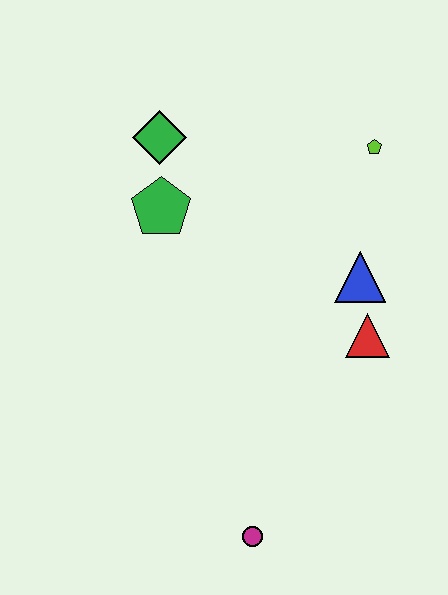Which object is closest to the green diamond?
The green pentagon is closest to the green diamond.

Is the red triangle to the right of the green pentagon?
Yes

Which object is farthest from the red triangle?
The green diamond is farthest from the red triangle.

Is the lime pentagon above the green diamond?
No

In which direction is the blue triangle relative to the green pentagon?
The blue triangle is to the right of the green pentagon.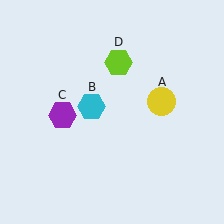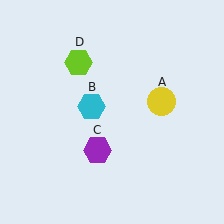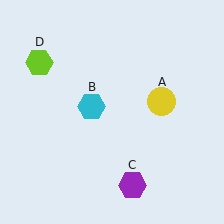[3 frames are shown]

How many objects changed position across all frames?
2 objects changed position: purple hexagon (object C), lime hexagon (object D).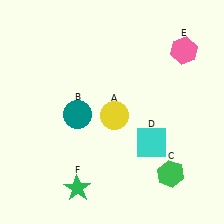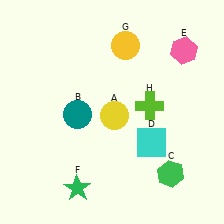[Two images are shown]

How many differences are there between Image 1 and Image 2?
There are 2 differences between the two images.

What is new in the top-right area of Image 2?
A yellow circle (G) was added in the top-right area of Image 2.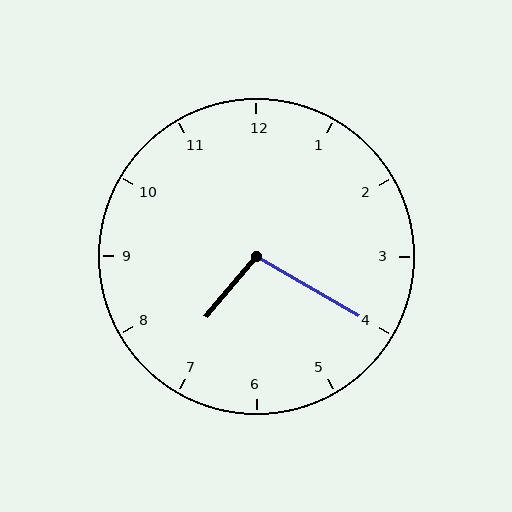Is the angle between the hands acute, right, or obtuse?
It is obtuse.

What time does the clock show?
7:20.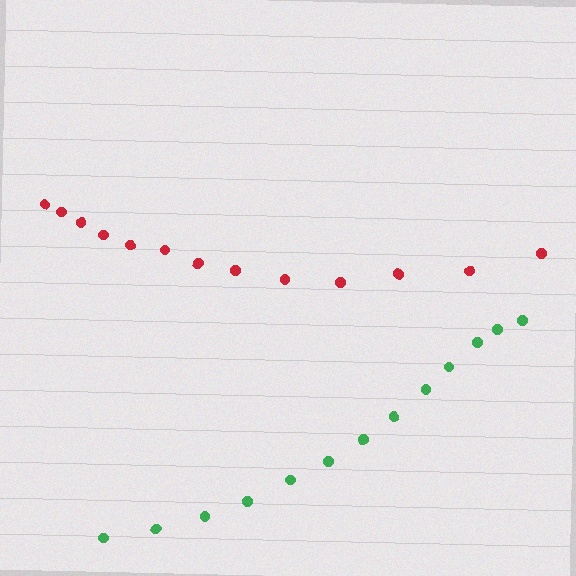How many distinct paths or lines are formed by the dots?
There are 2 distinct paths.